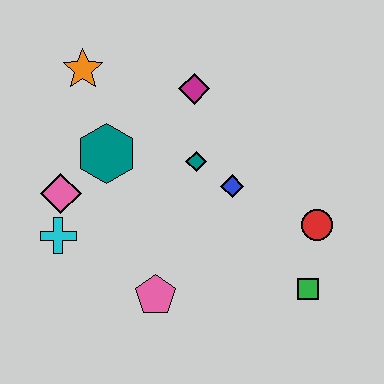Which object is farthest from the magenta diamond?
The green square is farthest from the magenta diamond.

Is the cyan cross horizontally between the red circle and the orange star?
No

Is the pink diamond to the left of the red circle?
Yes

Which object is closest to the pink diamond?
The cyan cross is closest to the pink diamond.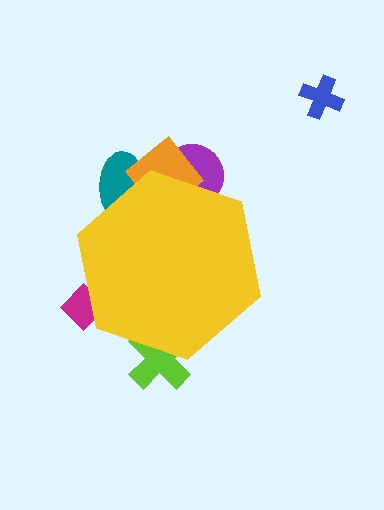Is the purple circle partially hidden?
Yes, the purple circle is partially hidden behind the yellow hexagon.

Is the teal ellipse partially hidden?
Yes, the teal ellipse is partially hidden behind the yellow hexagon.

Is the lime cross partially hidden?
Yes, the lime cross is partially hidden behind the yellow hexagon.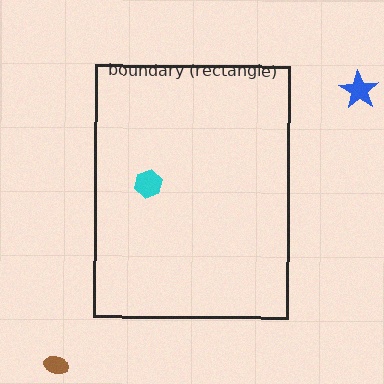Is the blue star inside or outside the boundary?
Outside.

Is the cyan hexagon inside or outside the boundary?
Inside.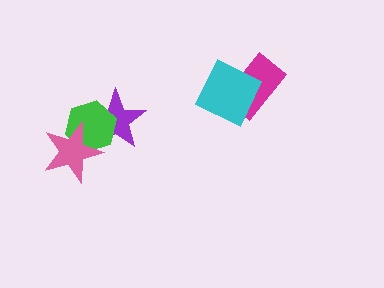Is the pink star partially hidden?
No, no other shape covers it.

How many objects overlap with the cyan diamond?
1 object overlaps with the cyan diamond.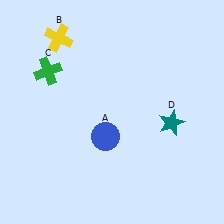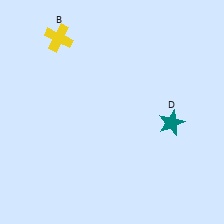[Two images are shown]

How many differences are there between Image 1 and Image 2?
There are 2 differences between the two images.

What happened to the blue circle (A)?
The blue circle (A) was removed in Image 2. It was in the bottom-left area of Image 1.